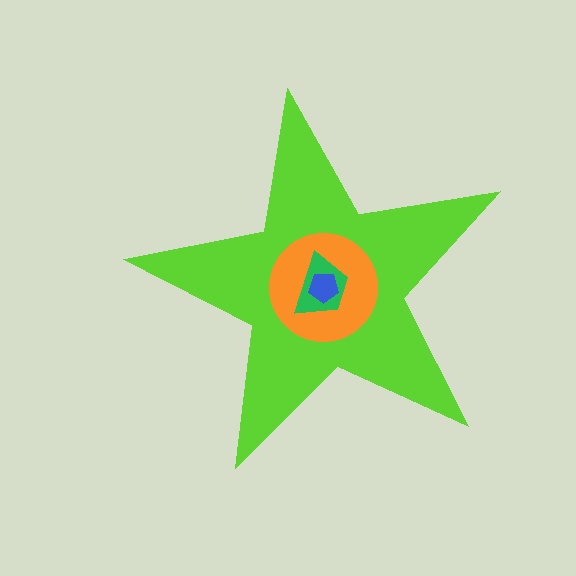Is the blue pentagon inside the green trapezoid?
Yes.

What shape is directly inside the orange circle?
The green trapezoid.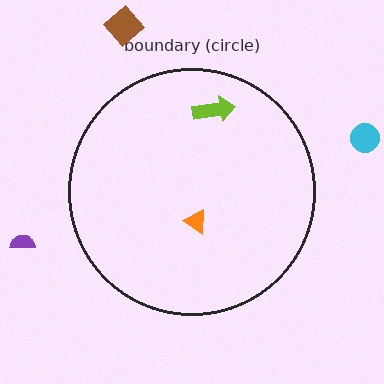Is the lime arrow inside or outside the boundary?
Inside.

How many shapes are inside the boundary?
2 inside, 3 outside.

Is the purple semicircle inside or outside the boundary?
Outside.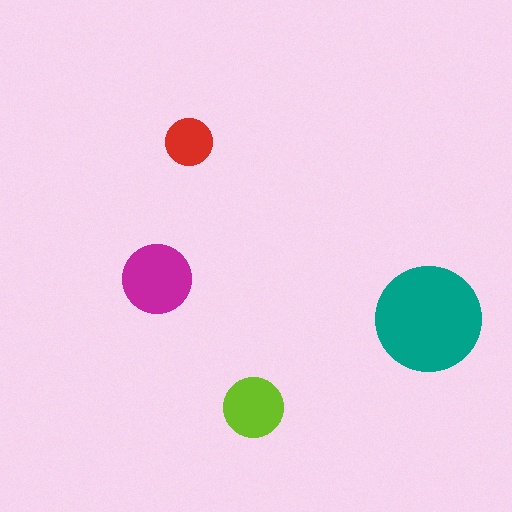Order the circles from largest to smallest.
the teal one, the magenta one, the lime one, the red one.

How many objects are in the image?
There are 4 objects in the image.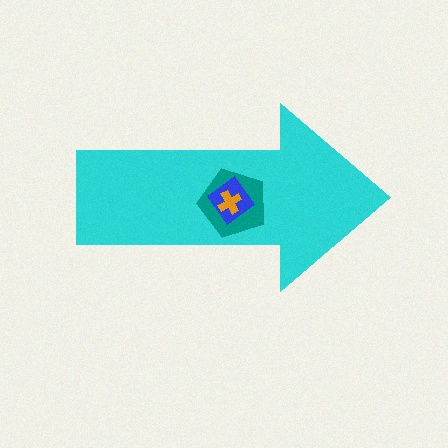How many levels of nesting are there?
4.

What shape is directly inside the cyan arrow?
The teal pentagon.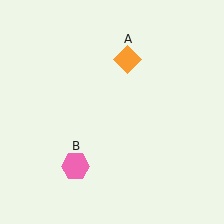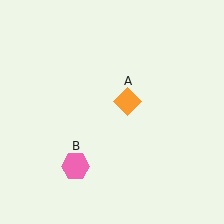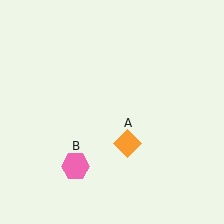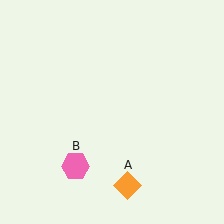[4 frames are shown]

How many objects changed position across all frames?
1 object changed position: orange diamond (object A).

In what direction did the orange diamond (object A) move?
The orange diamond (object A) moved down.